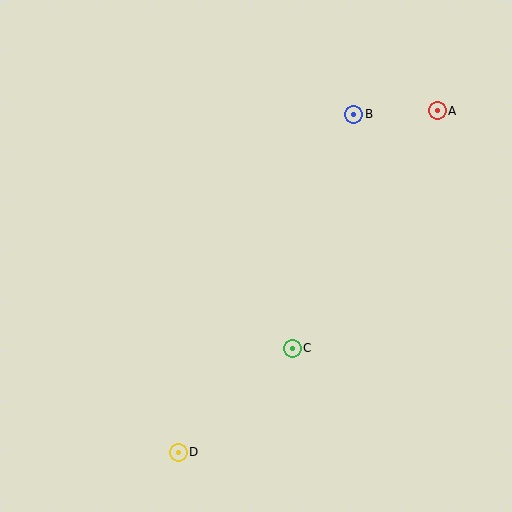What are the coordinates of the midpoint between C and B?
The midpoint between C and B is at (323, 231).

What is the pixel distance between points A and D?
The distance between A and D is 429 pixels.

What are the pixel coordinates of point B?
Point B is at (354, 114).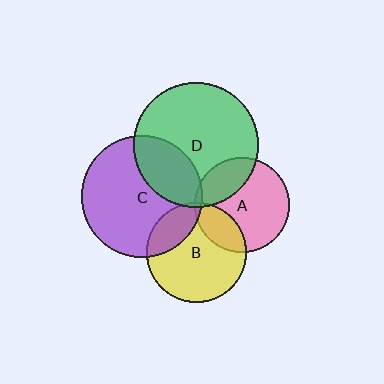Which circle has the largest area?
Circle D (green).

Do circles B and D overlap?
Yes.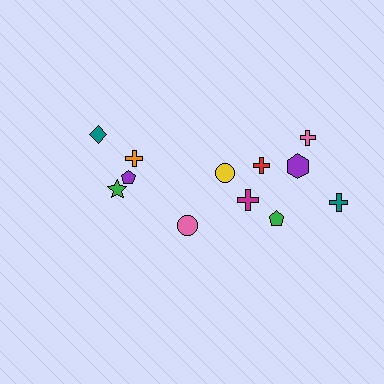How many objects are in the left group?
There are 5 objects.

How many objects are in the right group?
There are 7 objects.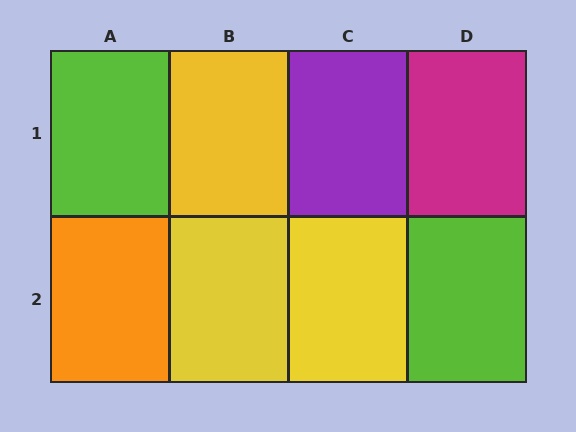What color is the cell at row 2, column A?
Orange.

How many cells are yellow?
3 cells are yellow.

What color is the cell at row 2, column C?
Yellow.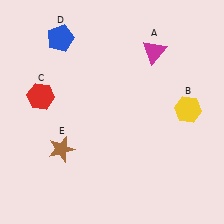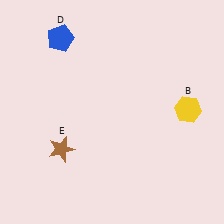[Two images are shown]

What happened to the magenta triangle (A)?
The magenta triangle (A) was removed in Image 2. It was in the top-right area of Image 1.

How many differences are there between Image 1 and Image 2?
There are 2 differences between the two images.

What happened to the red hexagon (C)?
The red hexagon (C) was removed in Image 2. It was in the top-left area of Image 1.